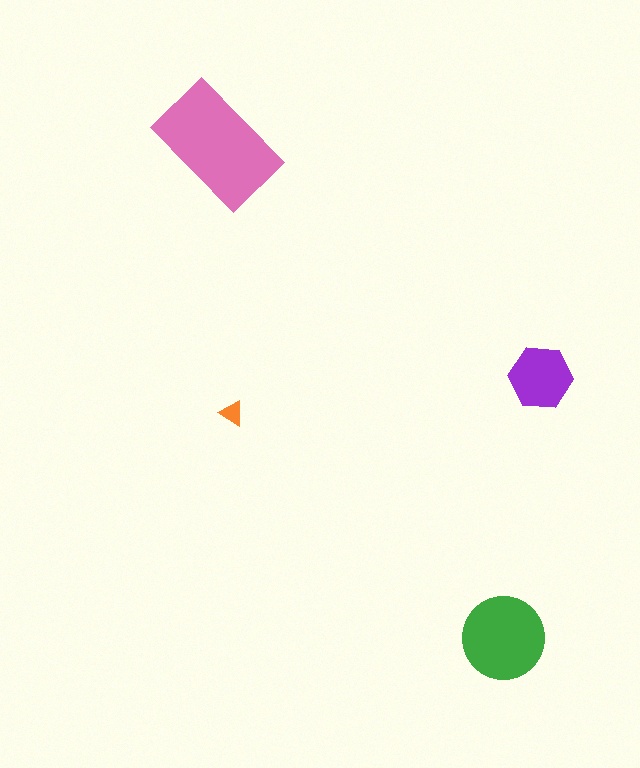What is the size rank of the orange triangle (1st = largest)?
4th.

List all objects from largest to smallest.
The pink rectangle, the green circle, the purple hexagon, the orange triangle.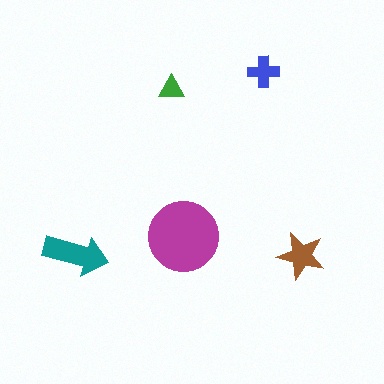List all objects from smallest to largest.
The green triangle, the blue cross, the brown star, the teal arrow, the magenta circle.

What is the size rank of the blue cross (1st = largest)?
4th.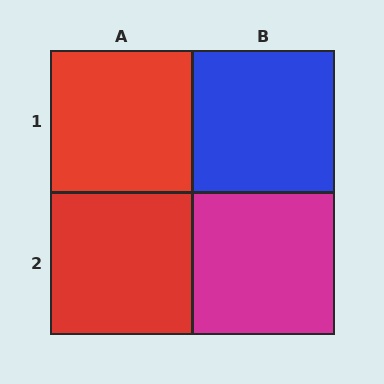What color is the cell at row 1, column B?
Blue.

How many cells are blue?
1 cell is blue.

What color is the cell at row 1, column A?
Red.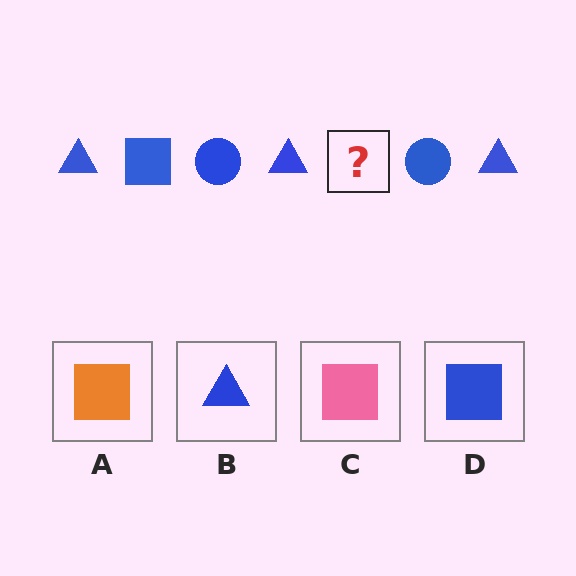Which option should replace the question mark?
Option D.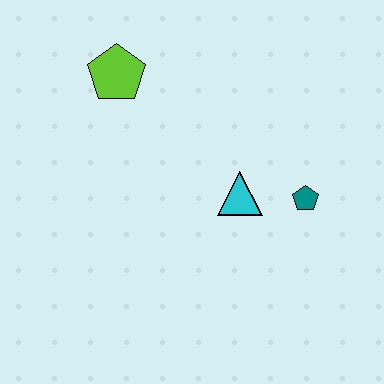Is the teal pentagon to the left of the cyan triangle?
No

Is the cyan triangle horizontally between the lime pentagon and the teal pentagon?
Yes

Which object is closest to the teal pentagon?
The cyan triangle is closest to the teal pentagon.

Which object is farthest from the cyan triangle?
The lime pentagon is farthest from the cyan triangle.